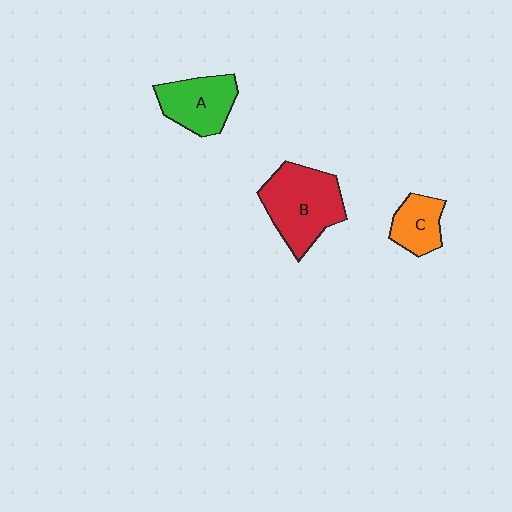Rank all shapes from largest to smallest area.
From largest to smallest: B (red), A (green), C (orange).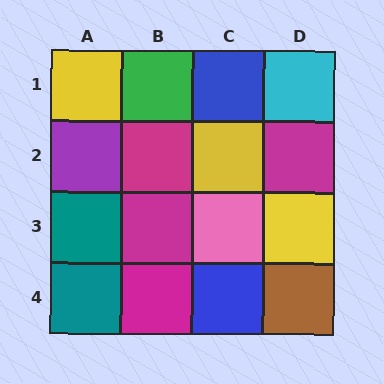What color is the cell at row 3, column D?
Yellow.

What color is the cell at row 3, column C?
Pink.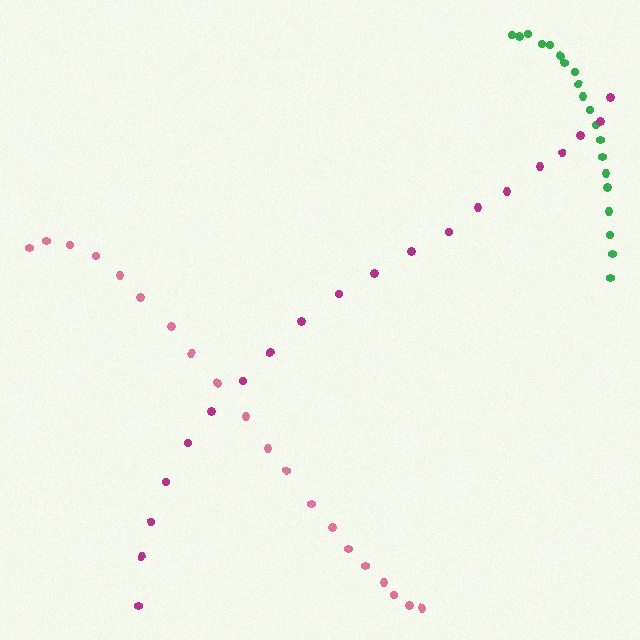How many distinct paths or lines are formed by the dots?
There are 3 distinct paths.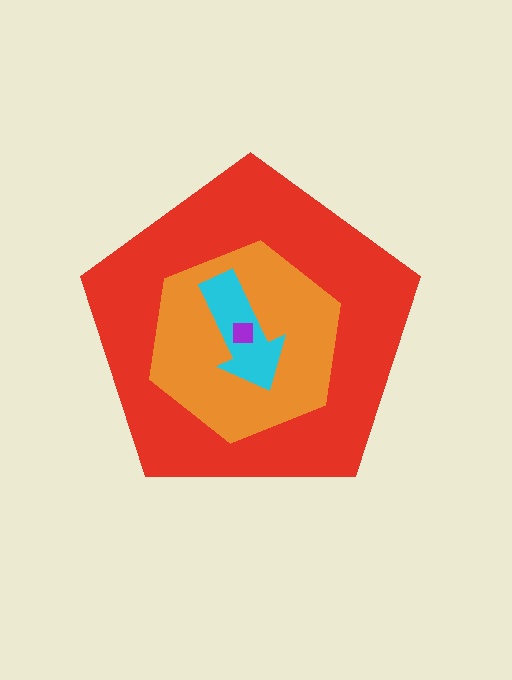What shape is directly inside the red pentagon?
The orange hexagon.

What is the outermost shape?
The red pentagon.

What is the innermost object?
The purple square.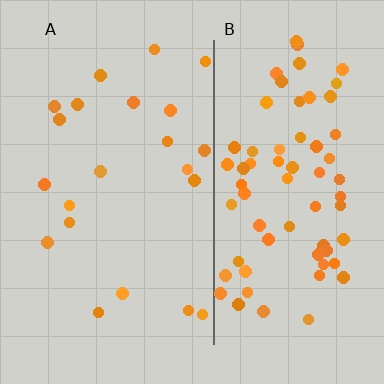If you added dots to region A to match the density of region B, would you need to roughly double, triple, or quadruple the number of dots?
Approximately triple.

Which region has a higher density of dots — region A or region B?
B (the right).